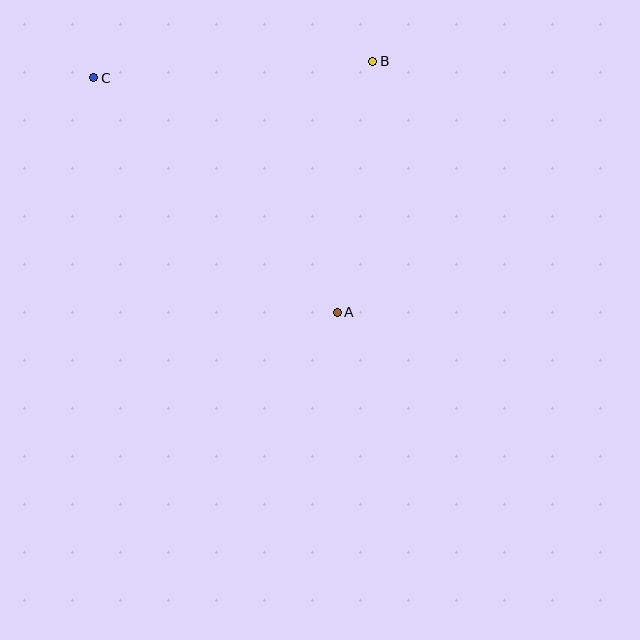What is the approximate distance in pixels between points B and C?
The distance between B and C is approximately 280 pixels.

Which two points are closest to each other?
Points A and B are closest to each other.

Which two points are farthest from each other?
Points A and C are farthest from each other.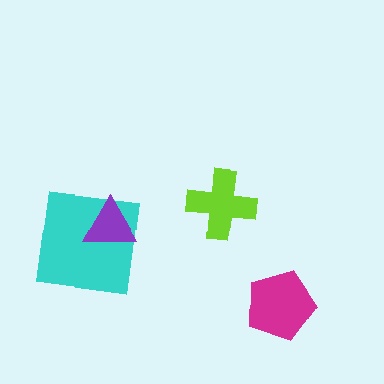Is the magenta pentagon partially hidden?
No, no other shape covers it.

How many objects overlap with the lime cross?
0 objects overlap with the lime cross.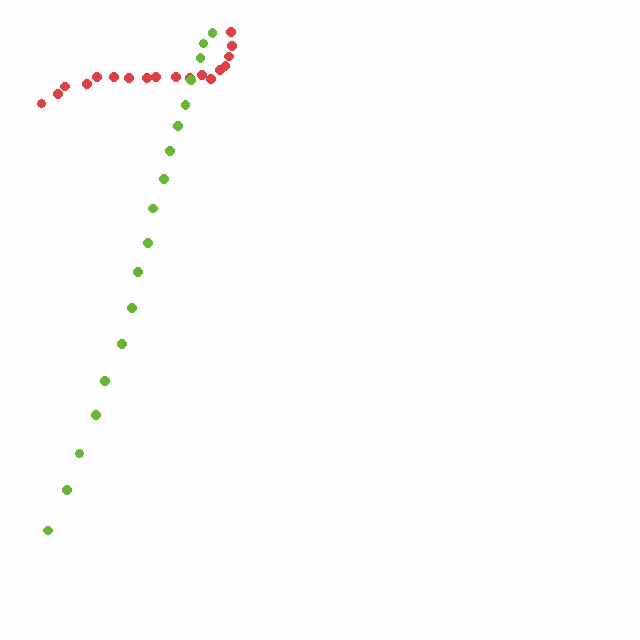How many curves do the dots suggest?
There are 2 distinct paths.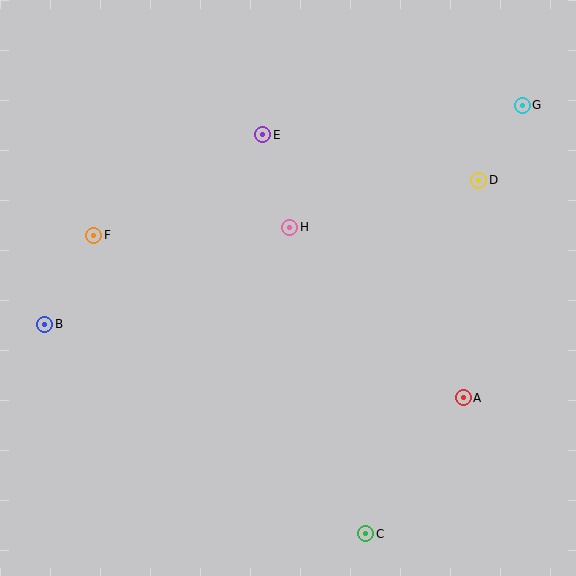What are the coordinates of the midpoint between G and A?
The midpoint between G and A is at (493, 252).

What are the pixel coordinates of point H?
Point H is at (290, 227).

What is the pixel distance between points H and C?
The distance between H and C is 316 pixels.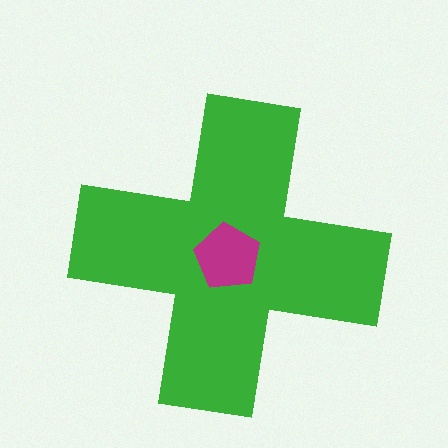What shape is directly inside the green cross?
The magenta pentagon.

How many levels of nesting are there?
2.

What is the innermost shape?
The magenta pentagon.